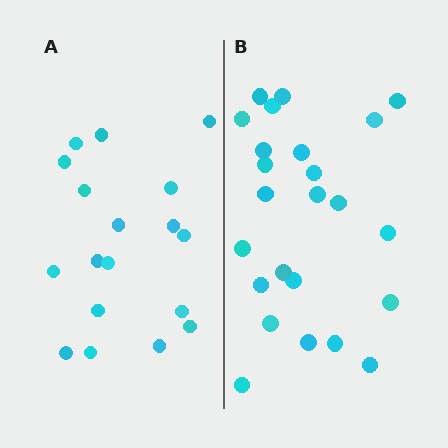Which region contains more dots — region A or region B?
Region B (the right region) has more dots.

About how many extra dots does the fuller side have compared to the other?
Region B has about 6 more dots than region A.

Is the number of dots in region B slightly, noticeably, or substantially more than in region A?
Region B has noticeably more, but not dramatically so. The ratio is roughly 1.3 to 1.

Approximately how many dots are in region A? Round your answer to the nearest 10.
About 20 dots. (The exact count is 18, which rounds to 20.)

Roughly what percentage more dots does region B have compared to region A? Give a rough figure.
About 35% more.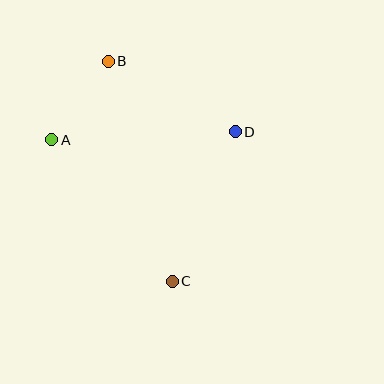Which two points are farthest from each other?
Points B and C are farthest from each other.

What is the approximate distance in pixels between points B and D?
The distance between B and D is approximately 145 pixels.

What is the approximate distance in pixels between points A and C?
The distance between A and C is approximately 186 pixels.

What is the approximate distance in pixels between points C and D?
The distance between C and D is approximately 162 pixels.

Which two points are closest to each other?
Points A and B are closest to each other.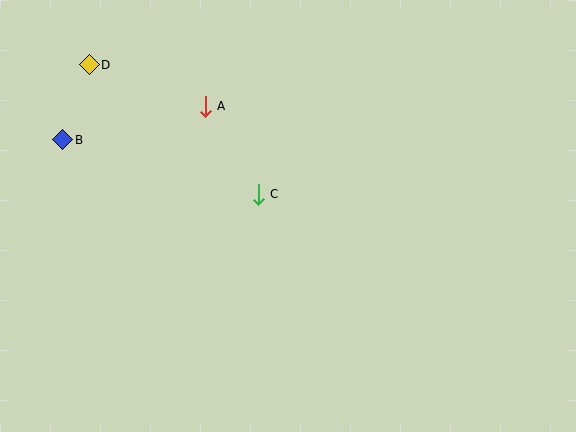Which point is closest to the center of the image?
Point C at (258, 195) is closest to the center.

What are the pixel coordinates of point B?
Point B is at (63, 140).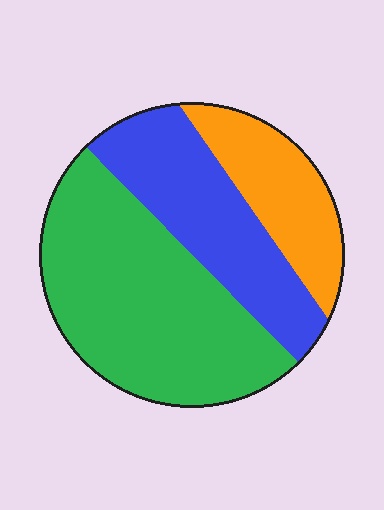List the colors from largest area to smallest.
From largest to smallest: green, blue, orange.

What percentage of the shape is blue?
Blue takes up about one third (1/3) of the shape.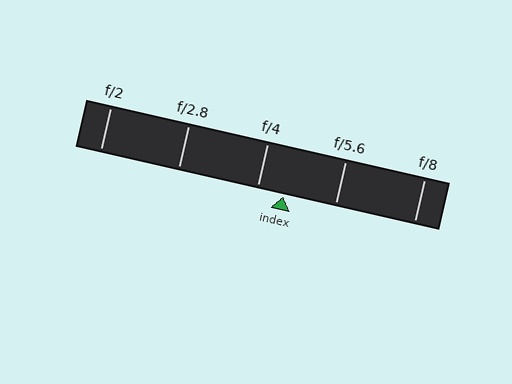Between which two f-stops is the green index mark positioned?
The index mark is between f/4 and f/5.6.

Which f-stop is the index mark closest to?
The index mark is closest to f/4.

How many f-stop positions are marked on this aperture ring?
There are 5 f-stop positions marked.